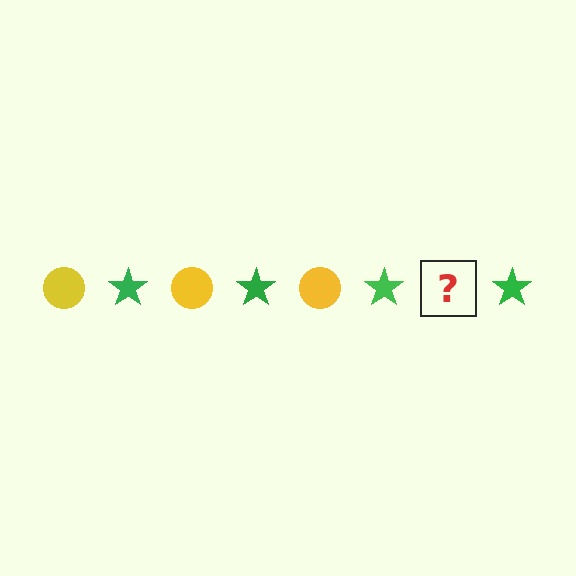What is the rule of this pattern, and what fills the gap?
The rule is that the pattern alternates between yellow circle and green star. The gap should be filled with a yellow circle.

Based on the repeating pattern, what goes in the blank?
The blank should be a yellow circle.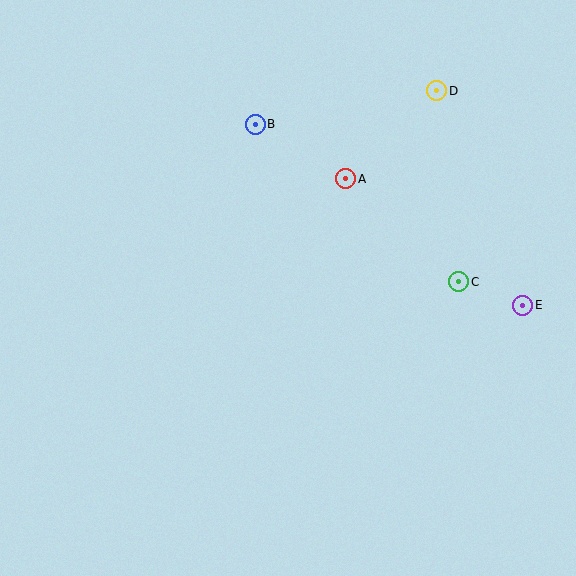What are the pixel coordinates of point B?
Point B is at (255, 124).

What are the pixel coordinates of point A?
Point A is at (346, 179).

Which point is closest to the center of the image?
Point A at (346, 179) is closest to the center.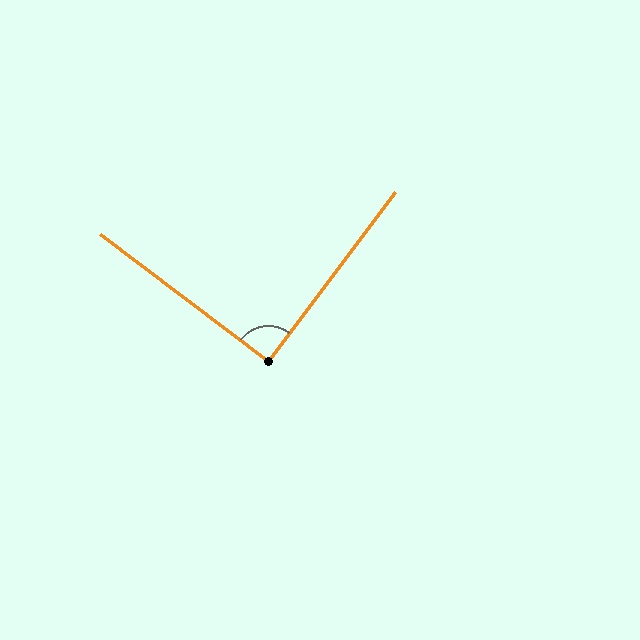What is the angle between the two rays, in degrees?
Approximately 90 degrees.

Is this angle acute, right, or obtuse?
It is approximately a right angle.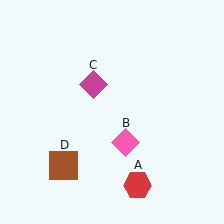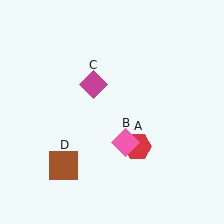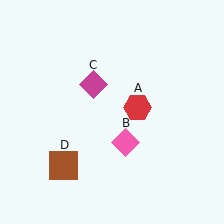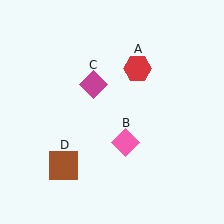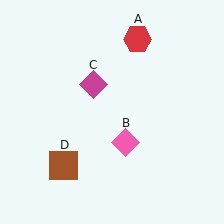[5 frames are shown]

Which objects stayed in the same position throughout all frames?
Pink diamond (object B) and magenta diamond (object C) and brown square (object D) remained stationary.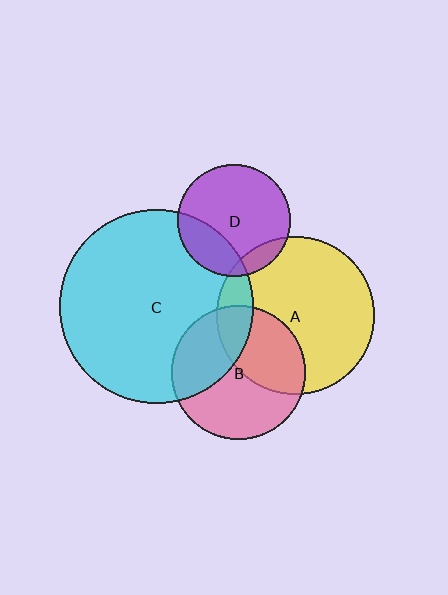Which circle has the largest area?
Circle C (cyan).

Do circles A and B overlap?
Yes.